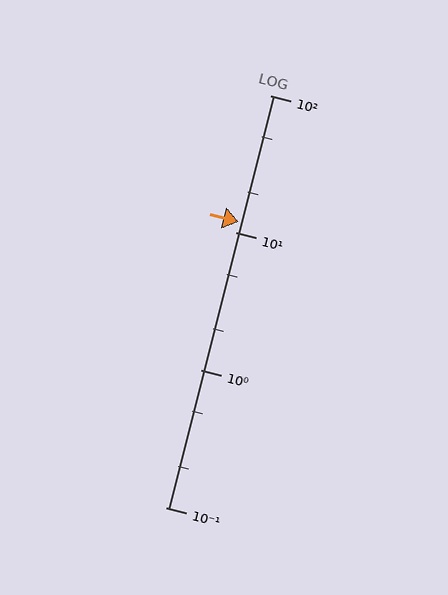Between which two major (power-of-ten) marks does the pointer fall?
The pointer is between 10 and 100.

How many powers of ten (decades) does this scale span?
The scale spans 3 decades, from 0.1 to 100.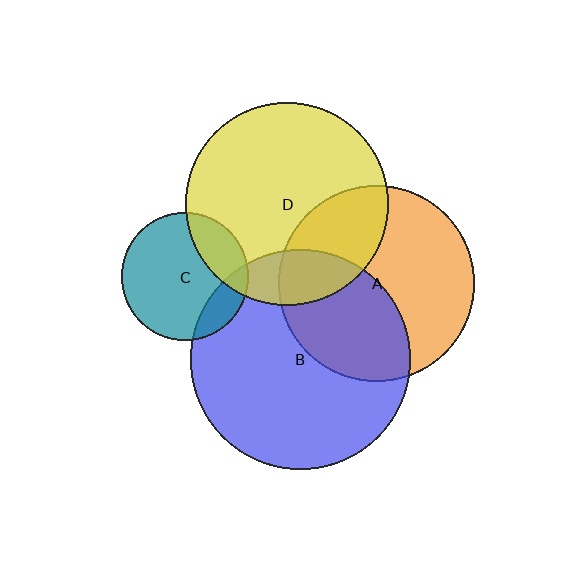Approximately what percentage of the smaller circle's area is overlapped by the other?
Approximately 15%.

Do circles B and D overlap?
Yes.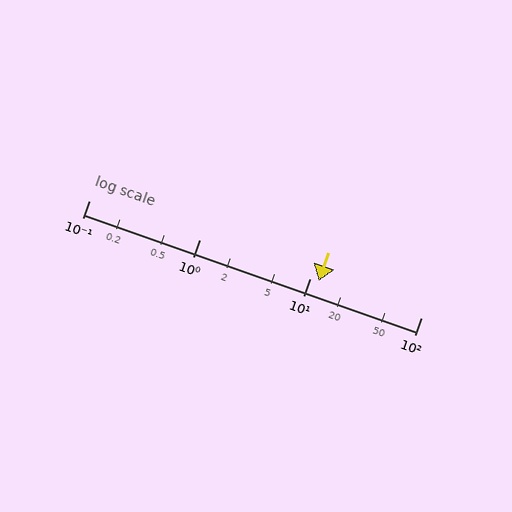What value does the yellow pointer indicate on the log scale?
The pointer indicates approximately 12.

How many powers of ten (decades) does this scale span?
The scale spans 3 decades, from 0.1 to 100.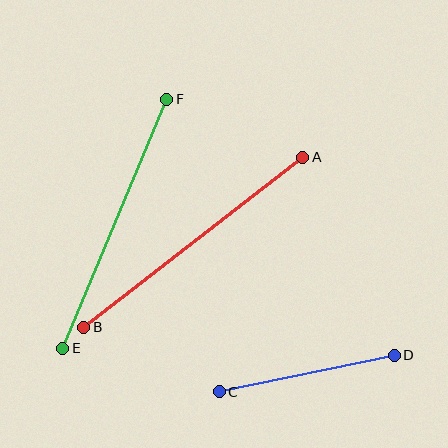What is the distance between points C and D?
The distance is approximately 179 pixels.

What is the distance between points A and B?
The distance is approximately 277 pixels.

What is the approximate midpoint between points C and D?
The midpoint is at approximately (307, 374) pixels.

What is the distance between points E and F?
The distance is approximately 270 pixels.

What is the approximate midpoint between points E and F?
The midpoint is at approximately (115, 224) pixels.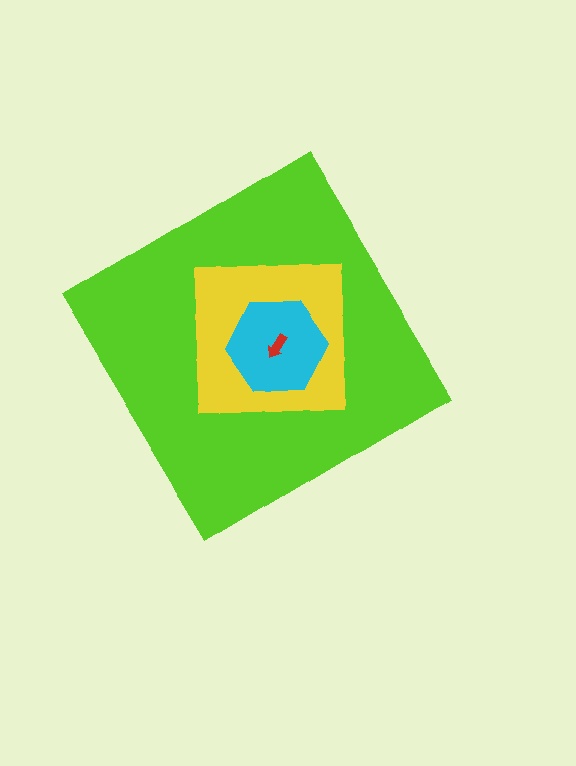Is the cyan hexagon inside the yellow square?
Yes.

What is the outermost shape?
The lime diamond.